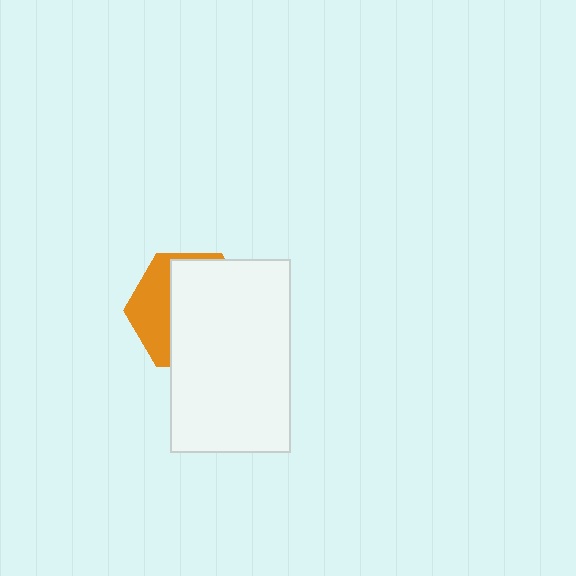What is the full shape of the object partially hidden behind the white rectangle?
The partially hidden object is an orange hexagon.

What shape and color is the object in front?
The object in front is a white rectangle.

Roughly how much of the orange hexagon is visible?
A small part of it is visible (roughly 33%).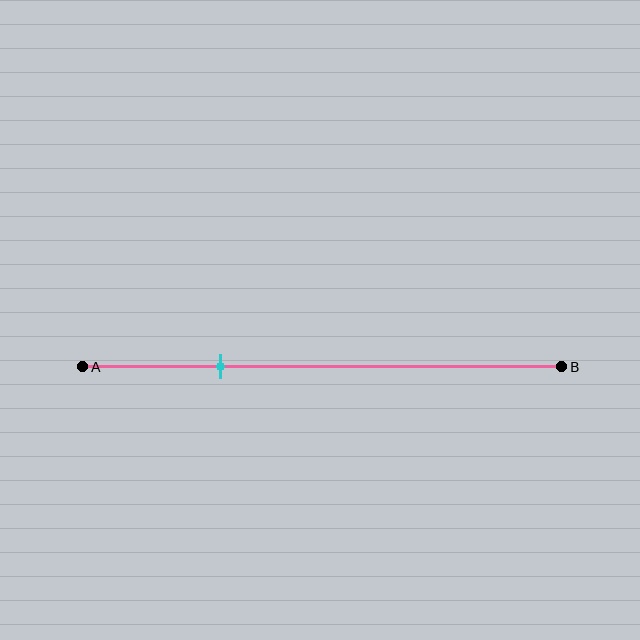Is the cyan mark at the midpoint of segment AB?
No, the mark is at about 30% from A, not at the 50% midpoint.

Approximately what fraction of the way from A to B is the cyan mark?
The cyan mark is approximately 30% of the way from A to B.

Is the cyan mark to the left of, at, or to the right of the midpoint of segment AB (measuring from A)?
The cyan mark is to the left of the midpoint of segment AB.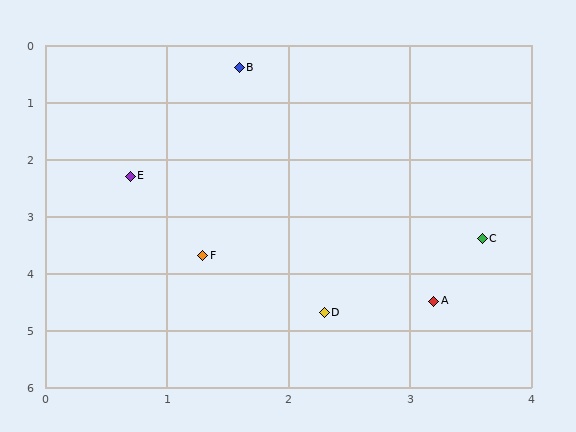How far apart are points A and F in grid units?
Points A and F are about 2.1 grid units apart.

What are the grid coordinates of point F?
Point F is at approximately (1.3, 3.7).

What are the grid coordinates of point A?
Point A is at approximately (3.2, 4.5).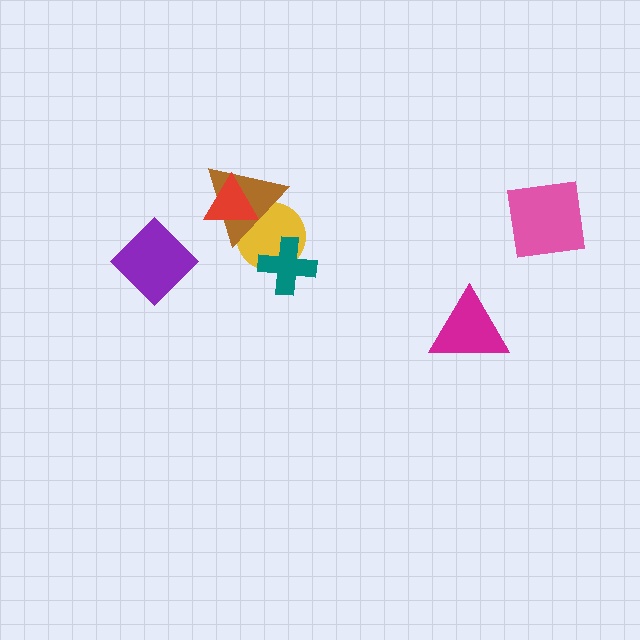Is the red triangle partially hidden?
No, no other shape covers it.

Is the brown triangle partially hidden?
Yes, it is partially covered by another shape.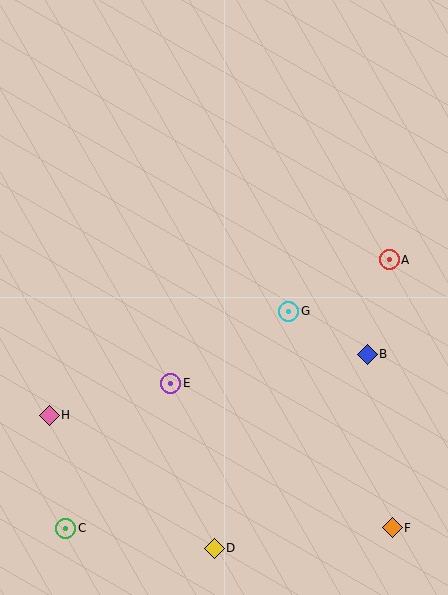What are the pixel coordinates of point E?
Point E is at (171, 383).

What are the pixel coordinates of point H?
Point H is at (49, 415).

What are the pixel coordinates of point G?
Point G is at (289, 311).